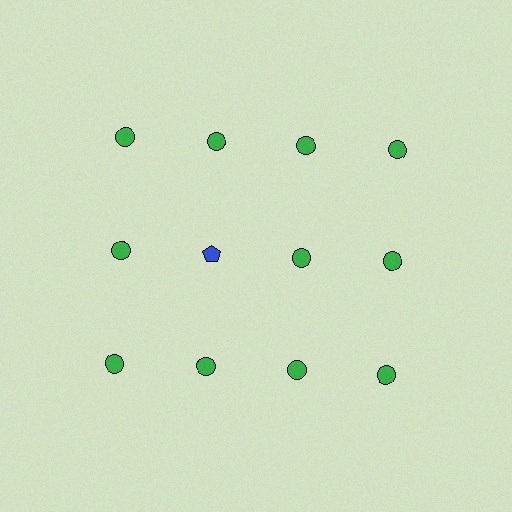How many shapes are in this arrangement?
There are 12 shapes arranged in a grid pattern.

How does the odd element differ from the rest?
It differs in both color (blue instead of green) and shape (pentagon instead of circle).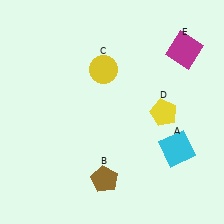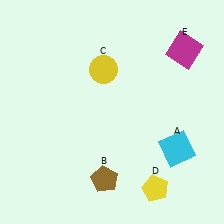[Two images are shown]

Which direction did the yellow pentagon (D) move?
The yellow pentagon (D) moved down.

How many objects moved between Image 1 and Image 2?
1 object moved between the two images.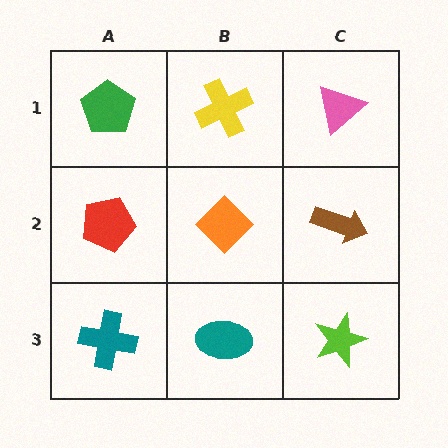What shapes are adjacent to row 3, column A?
A red pentagon (row 2, column A), a teal ellipse (row 3, column B).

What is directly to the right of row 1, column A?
A yellow cross.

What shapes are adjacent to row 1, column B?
An orange diamond (row 2, column B), a green pentagon (row 1, column A), a pink triangle (row 1, column C).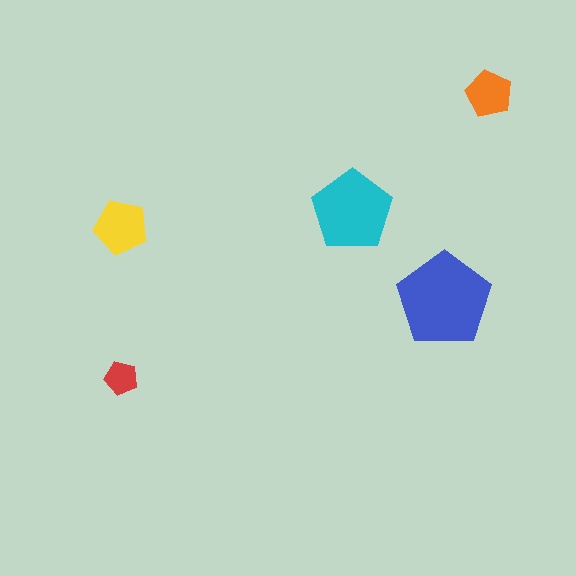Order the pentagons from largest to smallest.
the blue one, the cyan one, the yellow one, the orange one, the red one.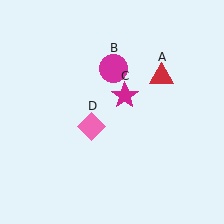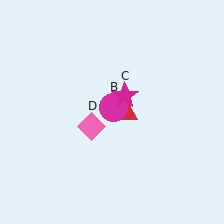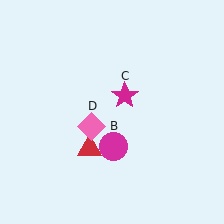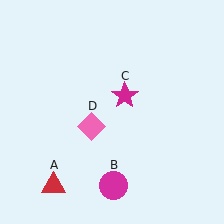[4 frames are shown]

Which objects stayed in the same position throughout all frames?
Magenta star (object C) and pink diamond (object D) remained stationary.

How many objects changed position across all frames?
2 objects changed position: red triangle (object A), magenta circle (object B).